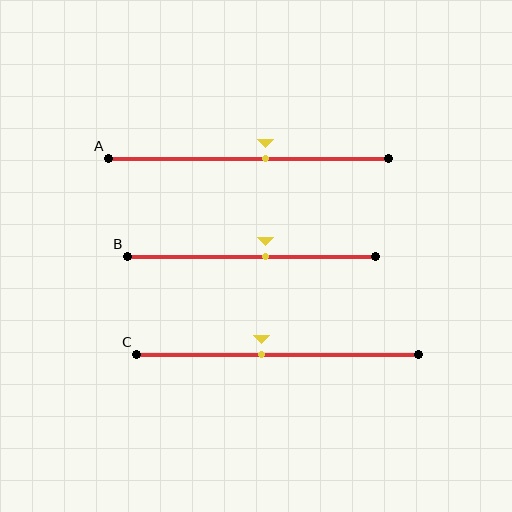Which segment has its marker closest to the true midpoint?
Segment C has its marker closest to the true midpoint.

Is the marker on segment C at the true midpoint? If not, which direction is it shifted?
No, the marker on segment C is shifted to the left by about 6% of the segment length.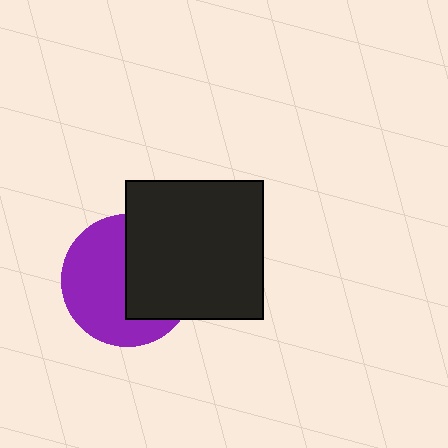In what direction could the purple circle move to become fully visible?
The purple circle could move left. That would shift it out from behind the black square entirely.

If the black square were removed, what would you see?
You would see the complete purple circle.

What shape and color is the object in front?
The object in front is a black square.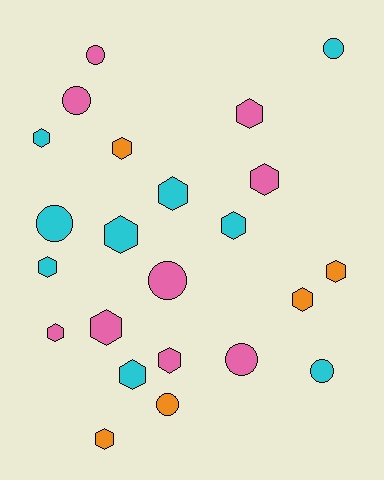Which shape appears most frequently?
Hexagon, with 15 objects.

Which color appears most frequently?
Cyan, with 9 objects.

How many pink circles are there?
There are 4 pink circles.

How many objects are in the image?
There are 23 objects.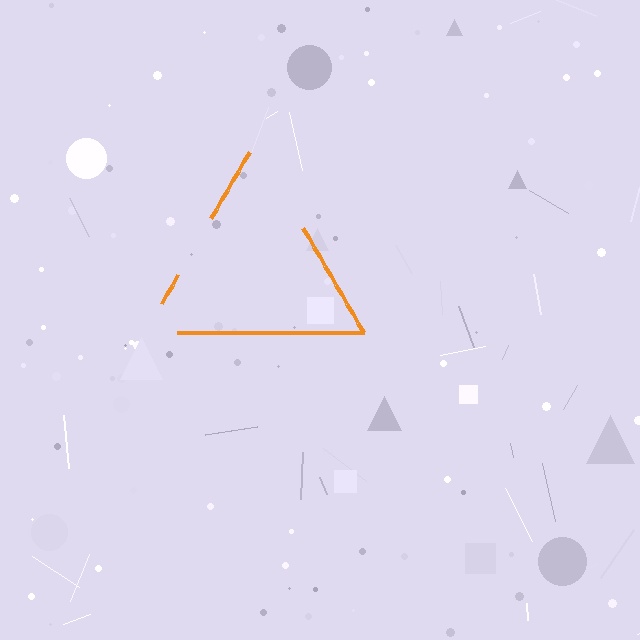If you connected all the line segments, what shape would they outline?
They would outline a triangle.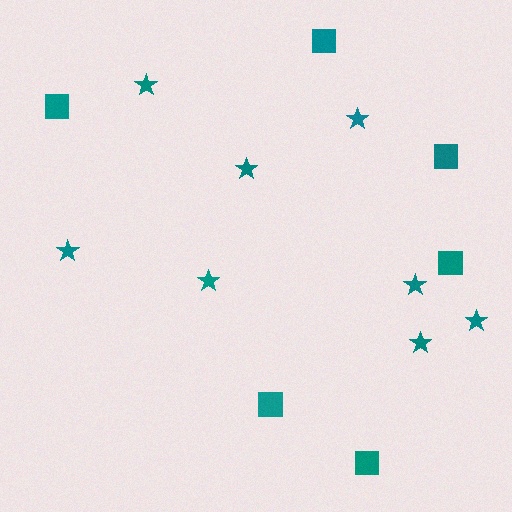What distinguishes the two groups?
There are 2 groups: one group of squares (6) and one group of stars (8).